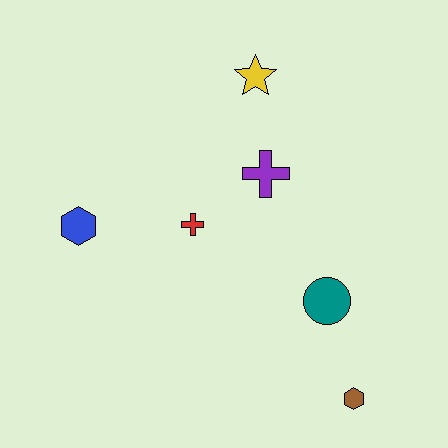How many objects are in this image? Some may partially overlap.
There are 6 objects.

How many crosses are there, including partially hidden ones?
There are 2 crosses.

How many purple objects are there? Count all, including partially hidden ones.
There is 1 purple object.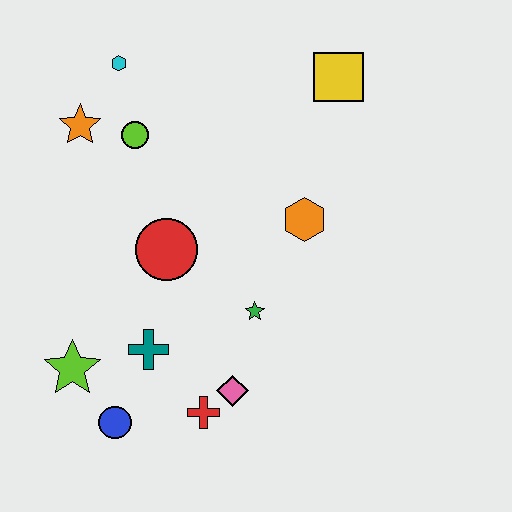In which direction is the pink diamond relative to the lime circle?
The pink diamond is below the lime circle.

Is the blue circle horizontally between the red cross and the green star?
No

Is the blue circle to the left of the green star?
Yes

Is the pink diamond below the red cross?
No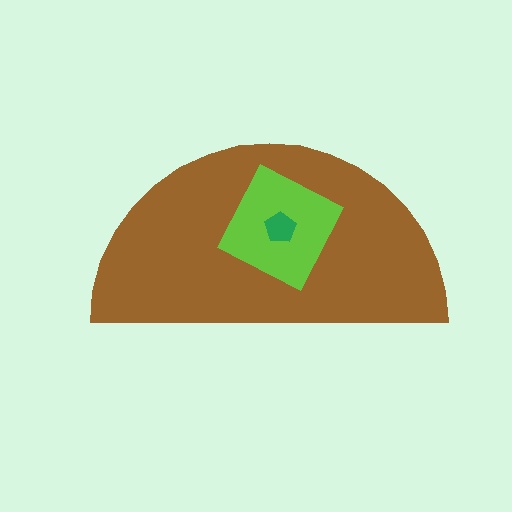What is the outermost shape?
The brown semicircle.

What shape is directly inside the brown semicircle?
The lime diamond.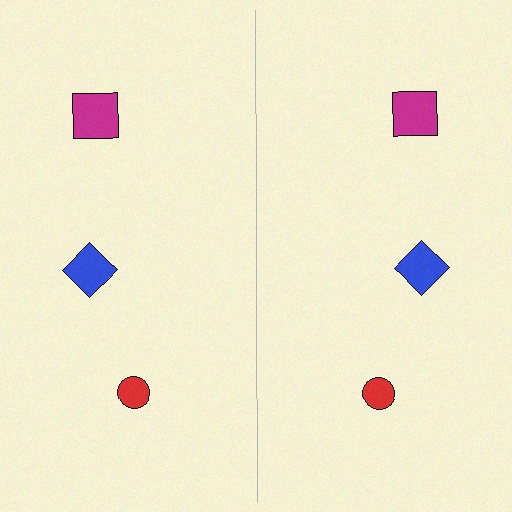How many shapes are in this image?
There are 6 shapes in this image.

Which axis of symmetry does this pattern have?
The pattern has a vertical axis of symmetry running through the center of the image.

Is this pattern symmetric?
Yes, this pattern has bilateral (reflection) symmetry.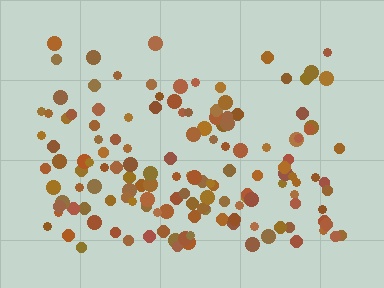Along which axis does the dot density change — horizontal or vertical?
Vertical.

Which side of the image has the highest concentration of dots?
The bottom.